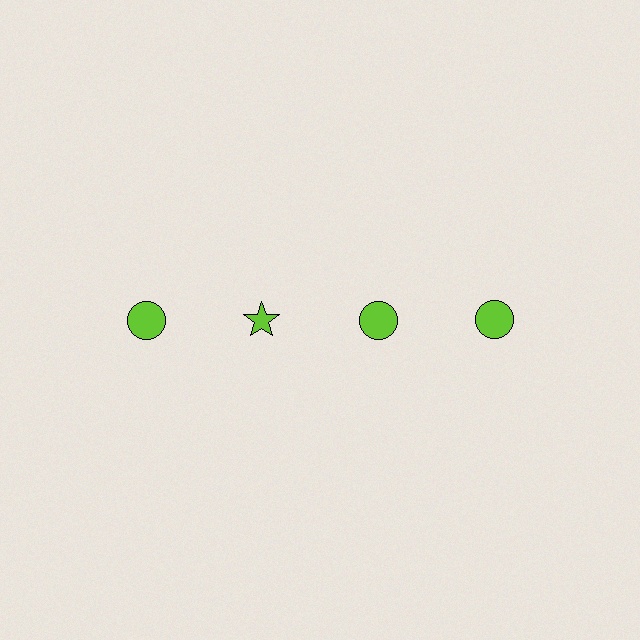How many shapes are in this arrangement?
There are 4 shapes arranged in a grid pattern.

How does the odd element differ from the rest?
It has a different shape: star instead of circle.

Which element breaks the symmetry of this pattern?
The lime star in the top row, second from left column breaks the symmetry. All other shapes are lime circles.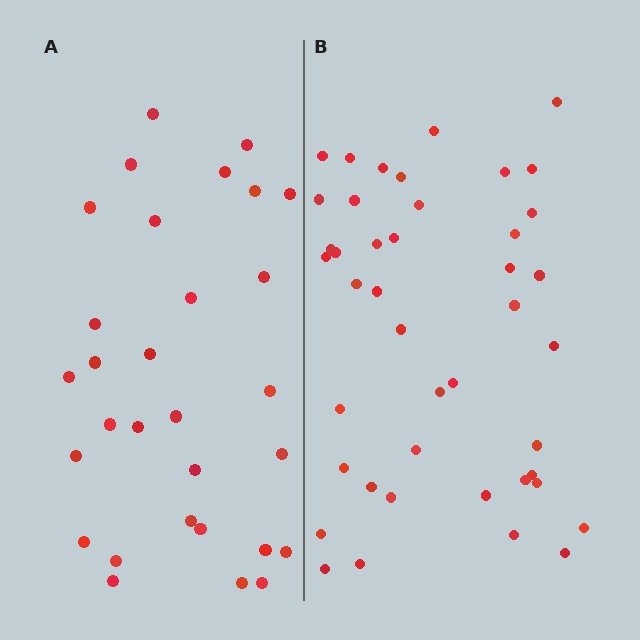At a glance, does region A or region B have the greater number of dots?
Region B (the right region) has more dots.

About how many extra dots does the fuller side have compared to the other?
Region B has approximately 15 more dots than region A.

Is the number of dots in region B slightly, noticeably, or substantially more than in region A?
Region B has noticeably more, but not dramatically so. The ratio is roughly 1.4 to 1.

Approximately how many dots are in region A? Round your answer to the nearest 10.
About 30 dots.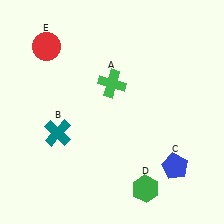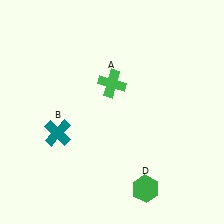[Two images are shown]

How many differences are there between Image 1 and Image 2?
There are 2 differences between the two images.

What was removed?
The blue pentagon (C), the red circle (E) were removed in Image 2.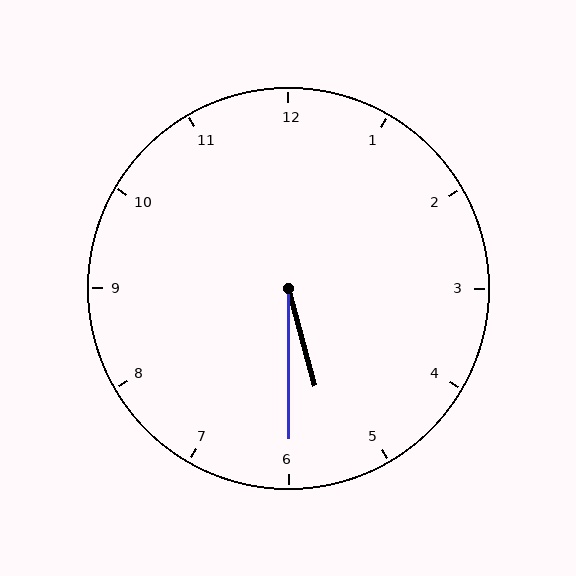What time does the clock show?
5:30.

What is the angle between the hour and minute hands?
Approximately 15 degrees.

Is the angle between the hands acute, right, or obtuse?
It is acute.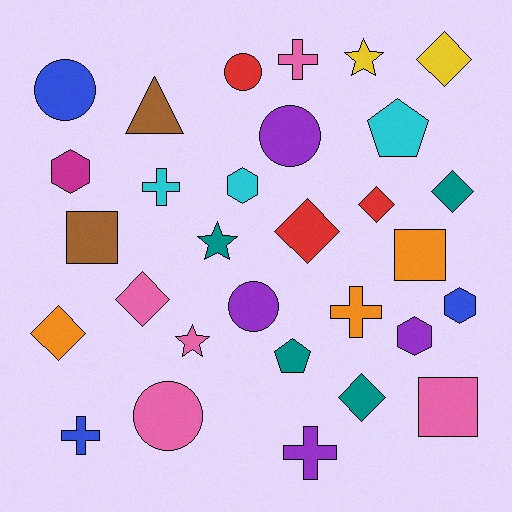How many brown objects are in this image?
There are 2 brown objects.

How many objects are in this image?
There are 30 objects.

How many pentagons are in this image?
There are 2 pentagons.